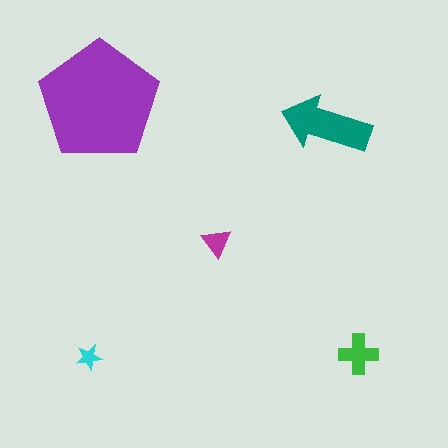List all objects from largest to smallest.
The purple pentagon, the teal arrow, the green cross, the magenta triangle, the cyan star.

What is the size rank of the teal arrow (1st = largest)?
2nd.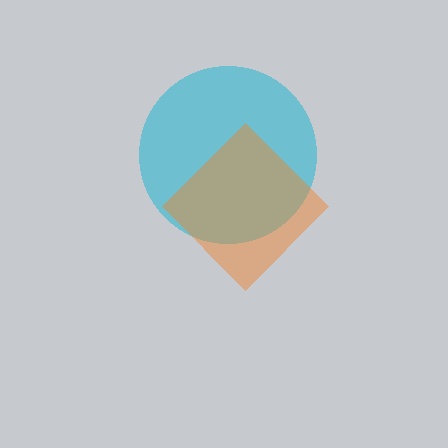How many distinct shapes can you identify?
There are 2 distinct shapes: a cyan circle, an orange diamond.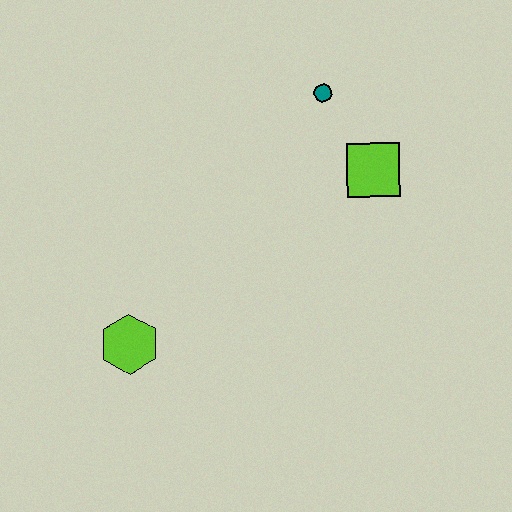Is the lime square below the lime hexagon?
No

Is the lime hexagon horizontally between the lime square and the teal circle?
No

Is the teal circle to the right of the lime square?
No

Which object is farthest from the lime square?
The lime hexagon is farthest from the lime square.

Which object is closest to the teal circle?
The lime square is closest to the teal circle.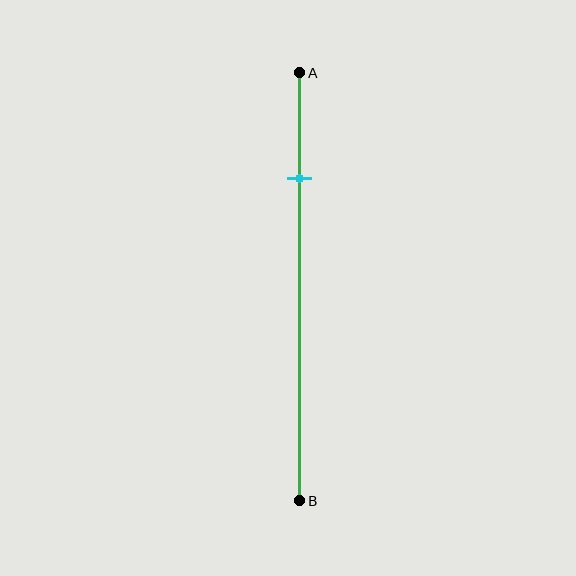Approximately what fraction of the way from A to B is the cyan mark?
The cyan mark is approximately 25% of the way from A to B.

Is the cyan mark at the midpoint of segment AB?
No, the mark is at about 25% from A, not at the 50% midpoint.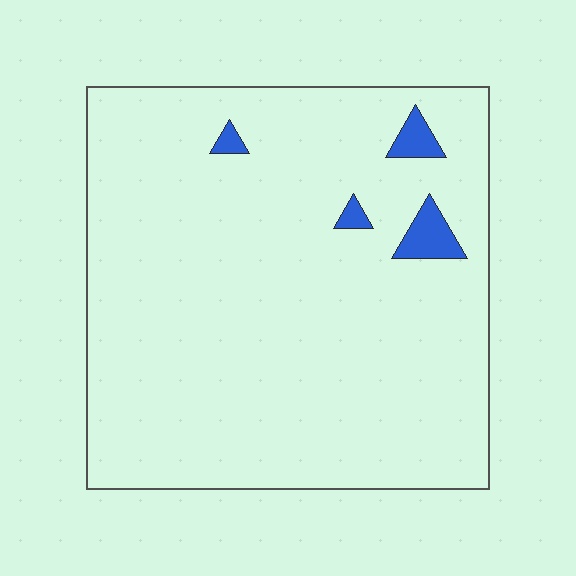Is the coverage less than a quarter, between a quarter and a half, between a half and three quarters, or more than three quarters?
Less than a quarter.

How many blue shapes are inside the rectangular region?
4.